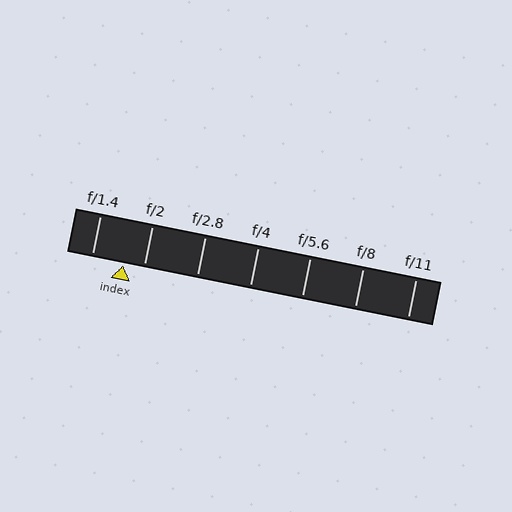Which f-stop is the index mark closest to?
The index mark is closest to f/2.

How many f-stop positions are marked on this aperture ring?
There are 7 f-stop positions marked.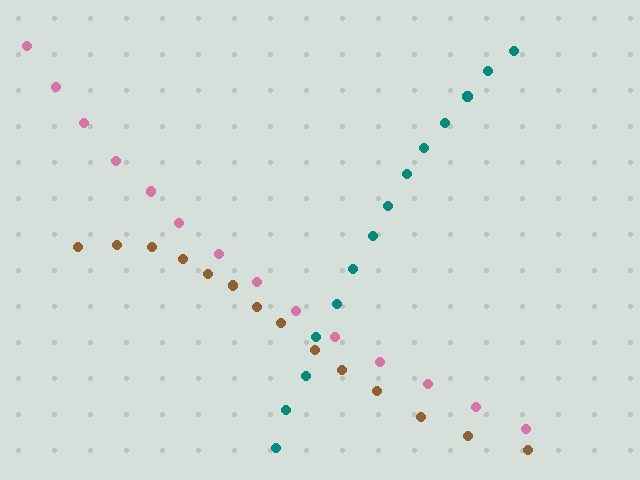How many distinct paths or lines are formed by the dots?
There are 3 distinct paths.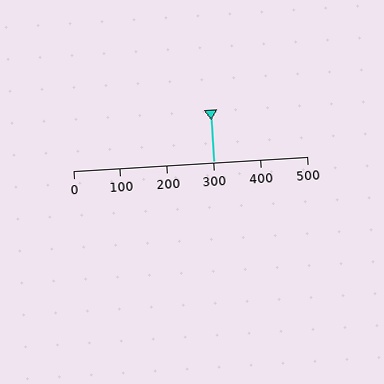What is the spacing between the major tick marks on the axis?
The major ticks are spaced 100 apart.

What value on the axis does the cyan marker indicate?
The marker indicates approximately 300.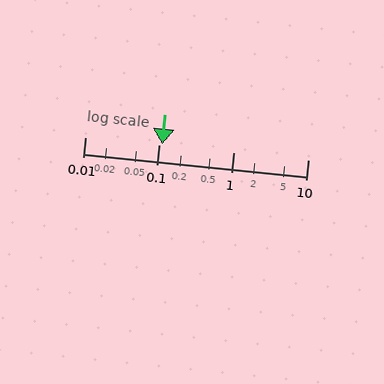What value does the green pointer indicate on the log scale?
The pointer indicates approximately 0.11.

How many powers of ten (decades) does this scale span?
The scale spans 3 decades, from 0.01 to 10.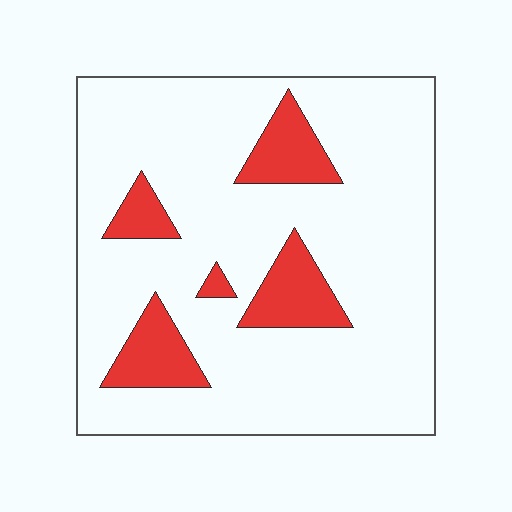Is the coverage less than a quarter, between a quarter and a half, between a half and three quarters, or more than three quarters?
Less than a quarter.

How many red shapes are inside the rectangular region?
5.